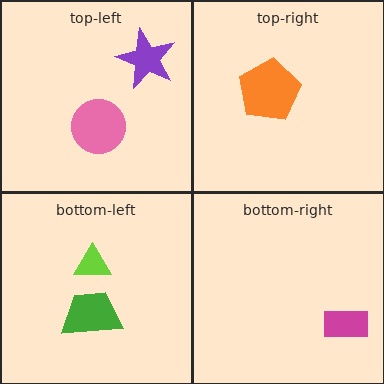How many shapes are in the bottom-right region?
1.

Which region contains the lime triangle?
The bottom-left region.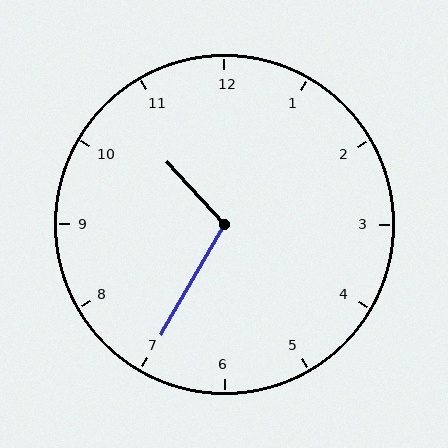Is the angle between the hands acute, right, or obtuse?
It is obtuse.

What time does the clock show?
10:35.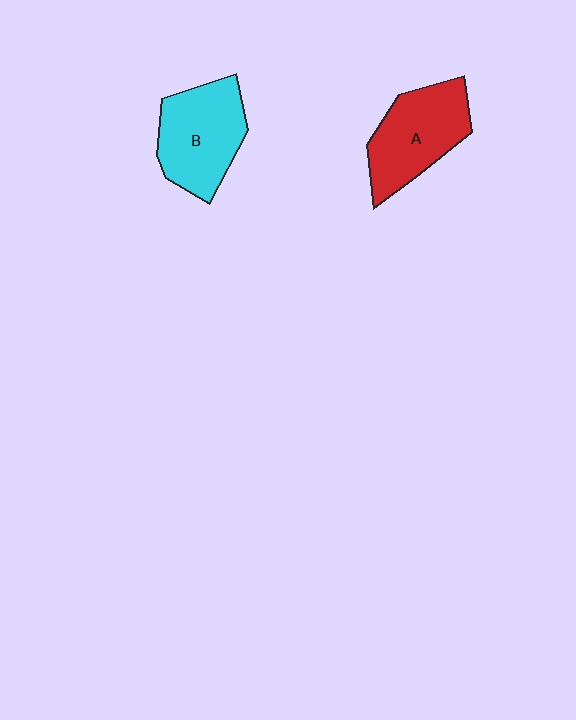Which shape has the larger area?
Shape B (cyan).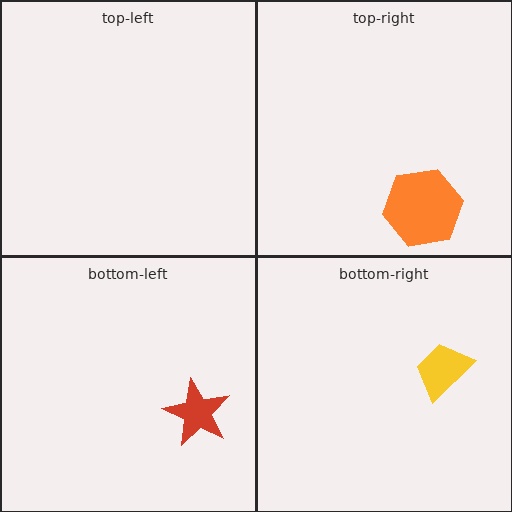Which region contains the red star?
The bottom-left region.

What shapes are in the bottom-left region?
The red star.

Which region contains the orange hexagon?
The top-right region.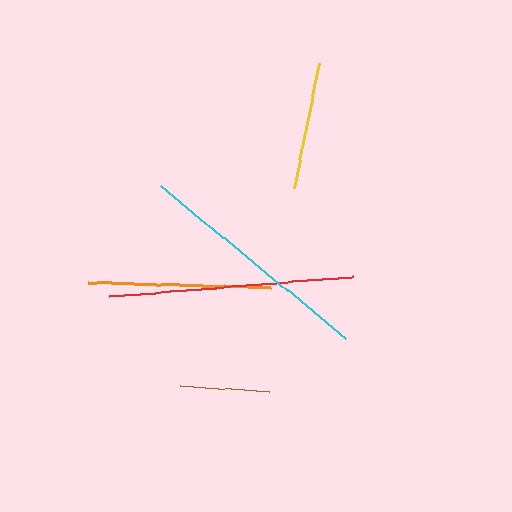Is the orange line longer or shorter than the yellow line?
The orange line is longer than the yellow line.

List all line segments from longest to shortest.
From longest to shortest: red, cyan, orange, yellow, brown.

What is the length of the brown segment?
The brown segment is approximately 89 pixels long.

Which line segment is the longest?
The red line is the longest at approximately 246 pixels.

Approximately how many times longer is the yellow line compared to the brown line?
The yellow line is approximately 1.4 times the length of the brown line.